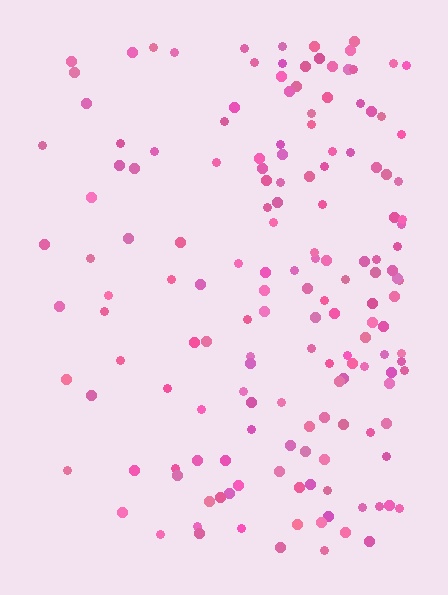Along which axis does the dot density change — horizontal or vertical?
Horizontal.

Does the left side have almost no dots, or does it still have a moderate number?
Still a moderate number, just noticeably fewer than the right.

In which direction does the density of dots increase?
From left to right, with the right side densest.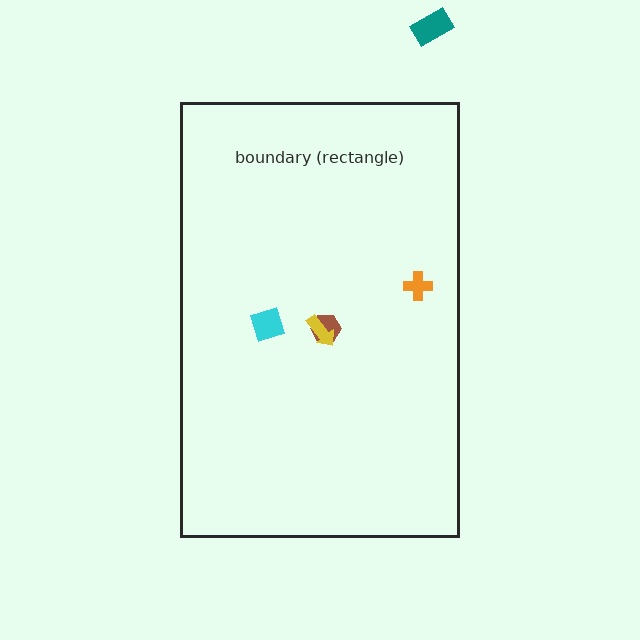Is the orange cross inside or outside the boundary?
Inside.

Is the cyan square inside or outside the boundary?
Inside.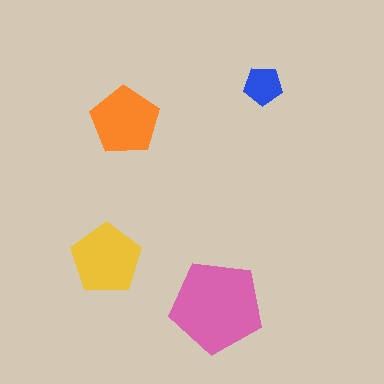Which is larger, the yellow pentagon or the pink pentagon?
The pink one.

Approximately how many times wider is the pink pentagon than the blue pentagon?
About 2.5 times wider.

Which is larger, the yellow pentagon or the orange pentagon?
The yellow one.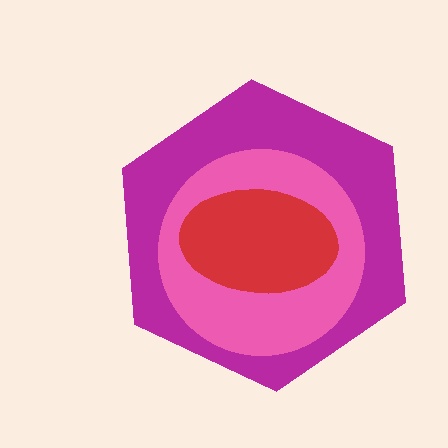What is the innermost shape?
The red ellipse.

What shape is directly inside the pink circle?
The red ellipse.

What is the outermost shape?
The magenta hexagon.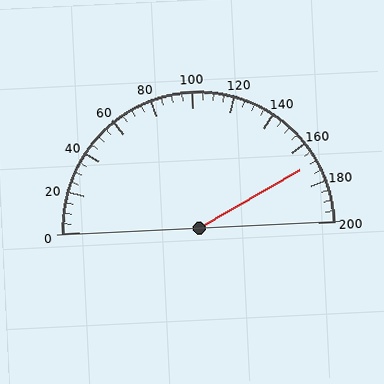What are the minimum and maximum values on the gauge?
The gauge ranges from 0 to 200.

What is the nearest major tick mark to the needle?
The nearest major tick mark is 160.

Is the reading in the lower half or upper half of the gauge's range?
The reading is in the upper half of the range (0 to 200).